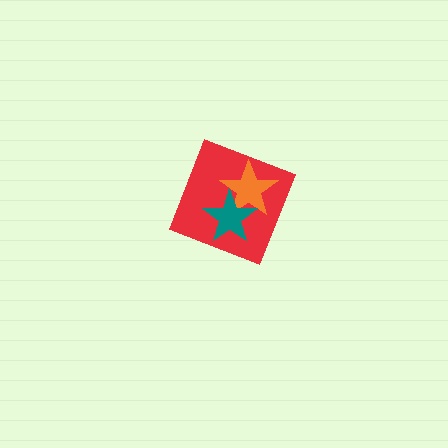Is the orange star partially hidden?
Yes, it is partially covered by another shape.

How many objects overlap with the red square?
2 objects overlap with the red square.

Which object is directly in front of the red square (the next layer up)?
The orange star is directly in front of the red square.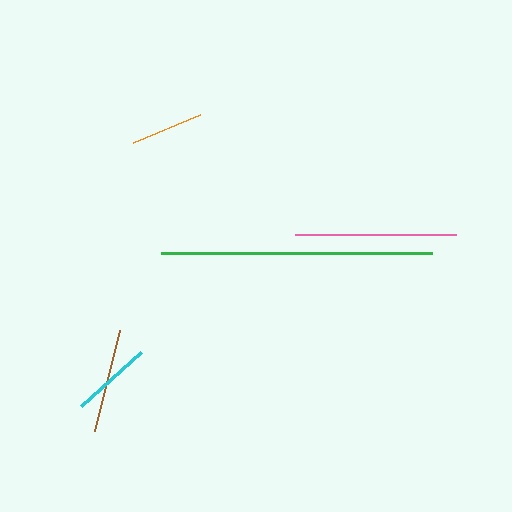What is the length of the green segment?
The green segment is approximately 271 pixels long.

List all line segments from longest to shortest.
From longest to shortest: green, pink, brown, cyan, orange.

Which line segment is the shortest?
The orange line is the shortest at approximately 72 pixels.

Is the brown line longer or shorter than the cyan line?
The brown line is longer than the cyan line.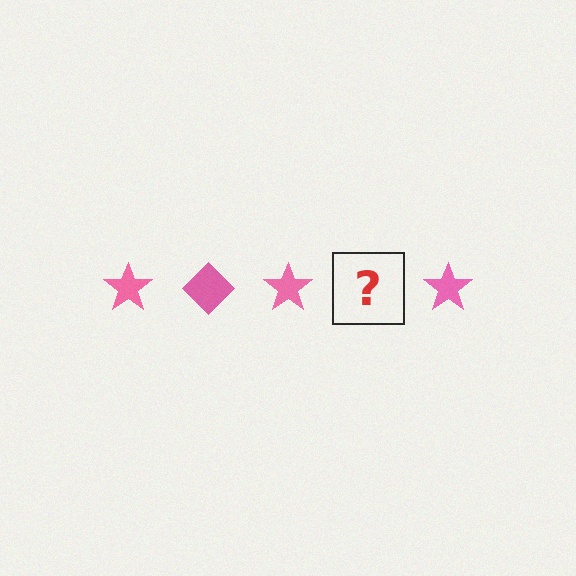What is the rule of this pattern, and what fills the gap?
The rule is that the pattern cycles through star, diamond shapes in pink. The gap should be filled with a pink diamond.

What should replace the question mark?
The question mark should be replaced with a pink diamond.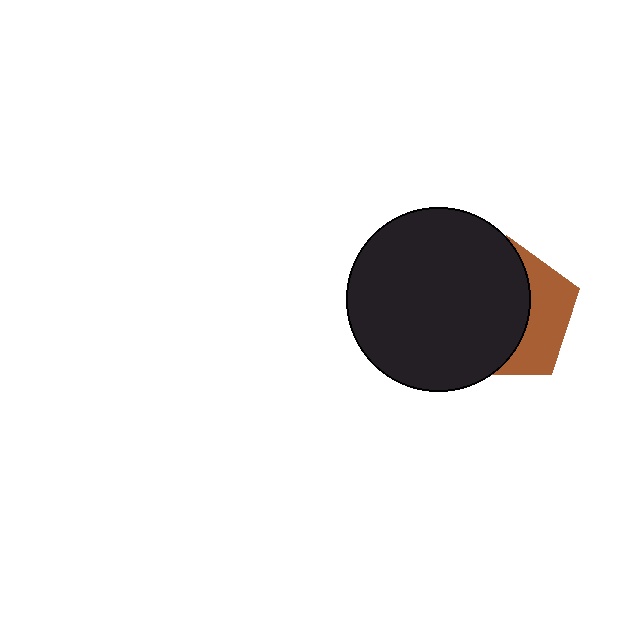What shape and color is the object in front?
The object in front is a black circle.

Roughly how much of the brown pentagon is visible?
A small part of it is visible (roughly 36%).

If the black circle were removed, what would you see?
You would see the complete brown pentagon.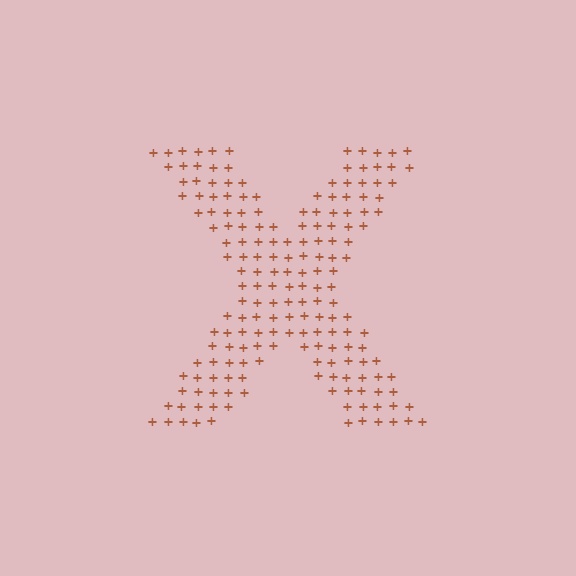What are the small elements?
The small elements are plus signs.